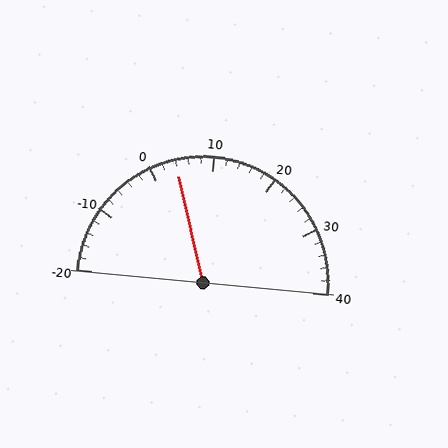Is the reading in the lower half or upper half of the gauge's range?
The reading is in the lower half of the range (-20 to 40).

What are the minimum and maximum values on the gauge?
The gauge ranges from -20 to 40.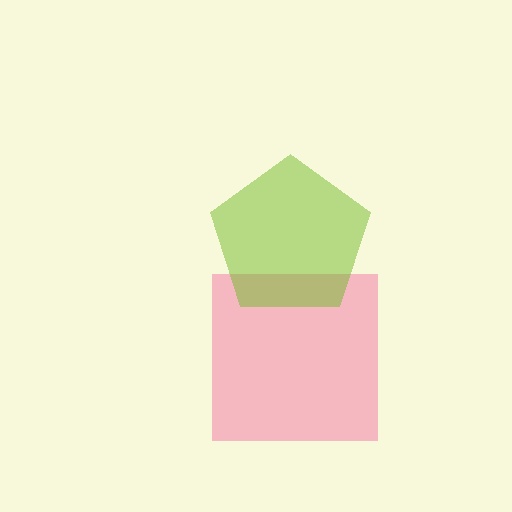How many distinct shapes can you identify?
There are 2 distinct shapes: a pink square, a lime pentagon.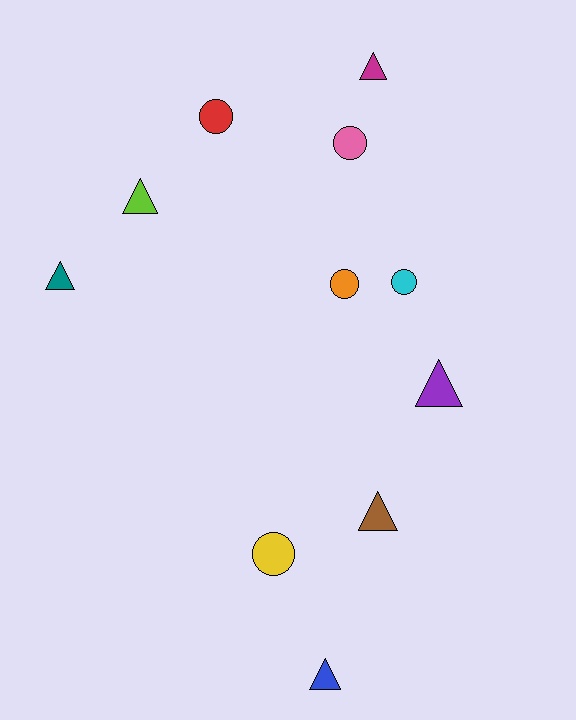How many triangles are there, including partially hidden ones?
There are 6 triangles.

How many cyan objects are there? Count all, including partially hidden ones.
There is 1 cyan object.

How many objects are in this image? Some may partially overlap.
There are 11 objects.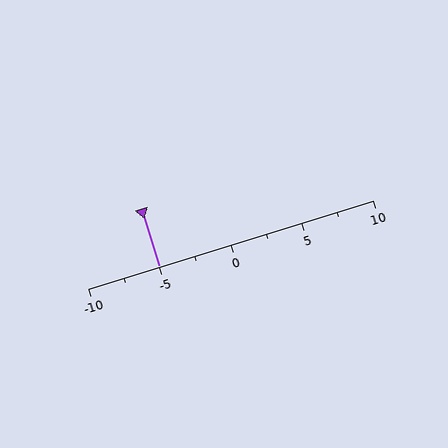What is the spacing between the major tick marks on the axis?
The major ticks are spaced 5 apart.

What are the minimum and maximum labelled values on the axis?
The axis runs from -10 to 10.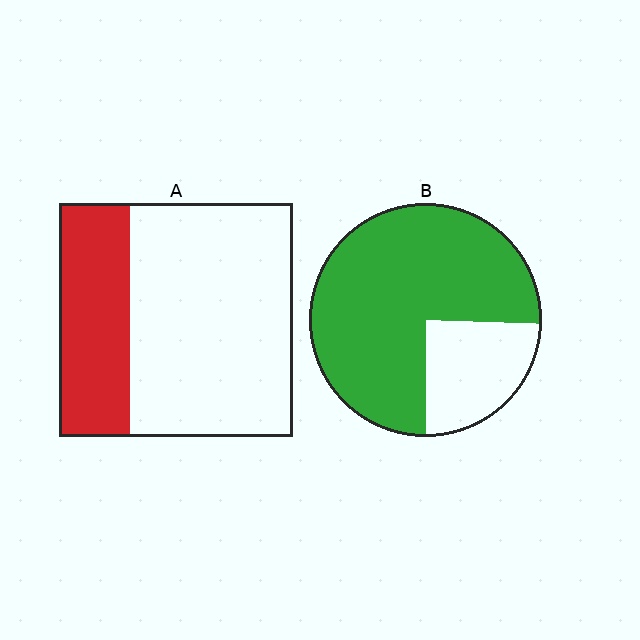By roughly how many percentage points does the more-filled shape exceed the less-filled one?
By roughly 45 percentage points (B over A).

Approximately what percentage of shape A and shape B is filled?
A is approximately 30% and B is approximately 75%.